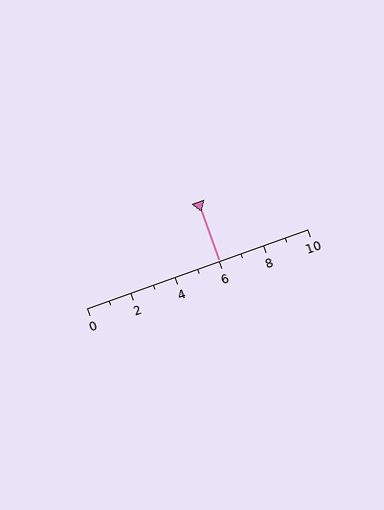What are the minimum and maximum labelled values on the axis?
The axis runs from 0 to 10.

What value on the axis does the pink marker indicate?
The marker indicates approximately 6.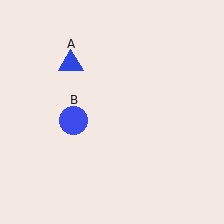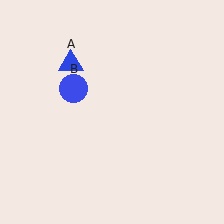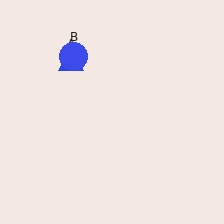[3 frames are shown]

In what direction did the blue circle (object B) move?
The blue circle (object B) moved up.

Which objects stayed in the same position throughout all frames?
Blue triangle (object A) remained stationary.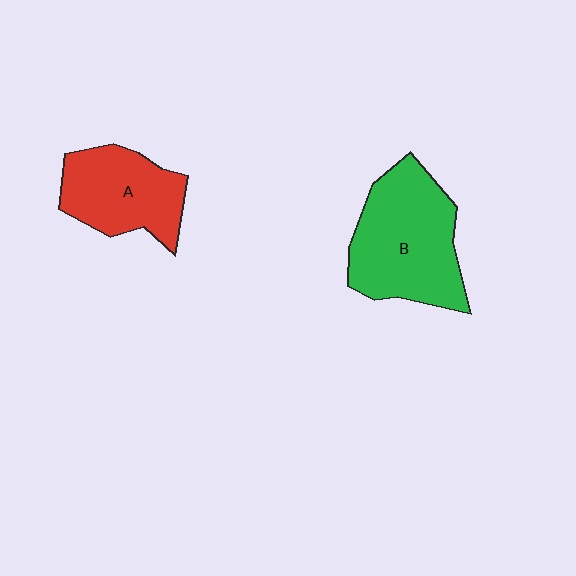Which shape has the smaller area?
Shape A (red).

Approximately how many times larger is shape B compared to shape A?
Approximately 1.4 times.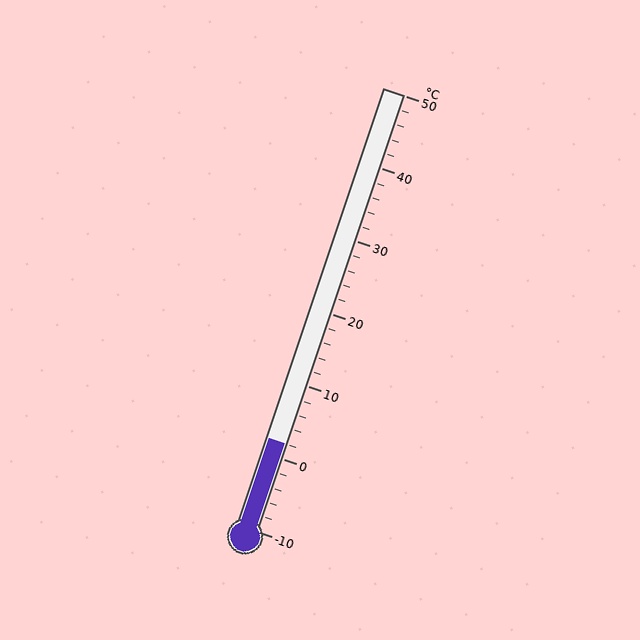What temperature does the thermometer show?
The thermometer shows approximately 2°C.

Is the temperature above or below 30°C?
The temperature is below 30°C.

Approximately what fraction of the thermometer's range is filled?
The thermometer is filled to approximately 20% of its range.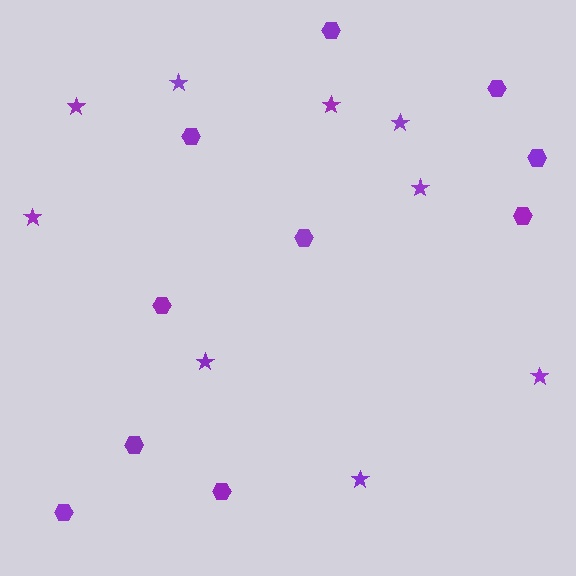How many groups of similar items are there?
There are 2 groups: one group of hexagons (10) and one group of stars (9).